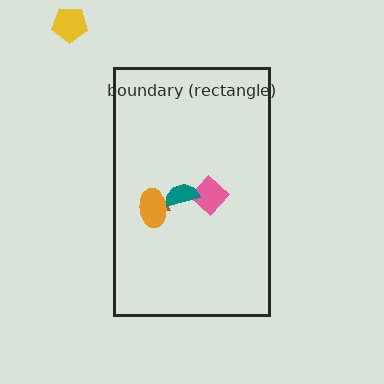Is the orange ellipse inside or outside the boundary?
Inside.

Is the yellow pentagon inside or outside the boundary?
Outside.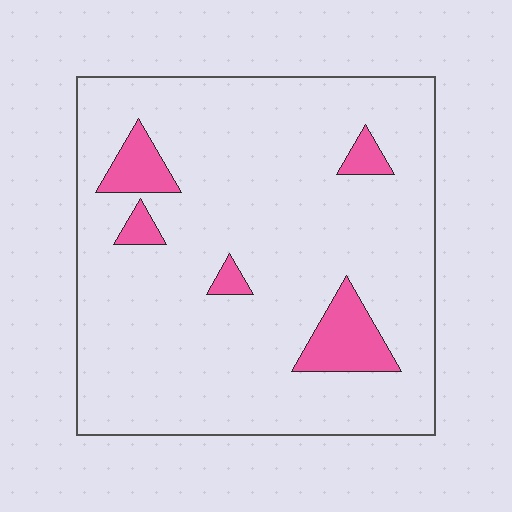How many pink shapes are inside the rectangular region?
5.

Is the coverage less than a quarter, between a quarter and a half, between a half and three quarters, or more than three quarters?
Less than a quarter.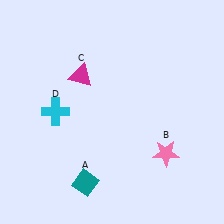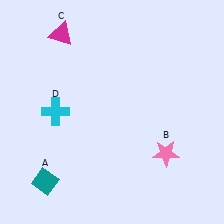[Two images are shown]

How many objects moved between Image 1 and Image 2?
2 objects moved between the two images.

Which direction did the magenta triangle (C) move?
The magenta triangle (C) moved up.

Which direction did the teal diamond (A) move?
The teal diamond (A) moved left.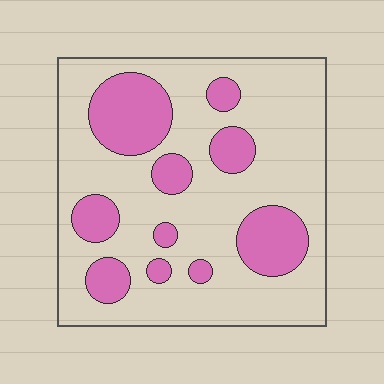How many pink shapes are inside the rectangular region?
10.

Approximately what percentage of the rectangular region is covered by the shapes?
Approximately 25%.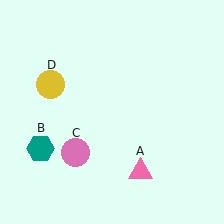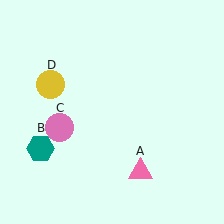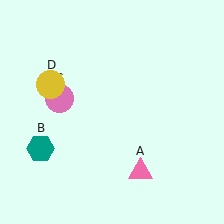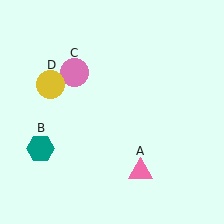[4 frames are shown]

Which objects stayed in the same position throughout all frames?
Pink triangle (object A) and teal hexagon (object B) and yellow circle (object D) remained stationary.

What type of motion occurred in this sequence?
The pink circle (object C) rotated clockwise around the center of the scene.